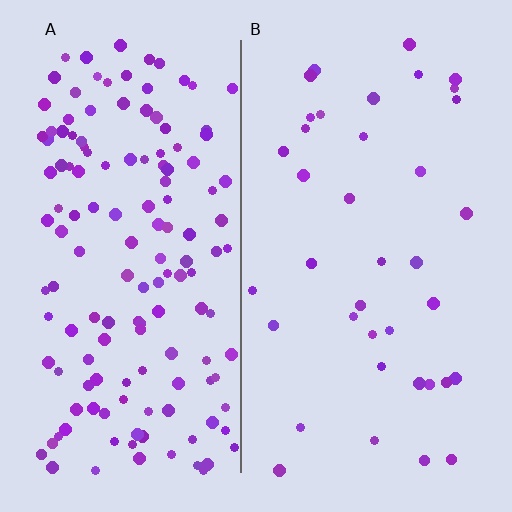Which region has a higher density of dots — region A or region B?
A (the left).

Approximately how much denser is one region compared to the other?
Approximately 3.8× — region A over region B.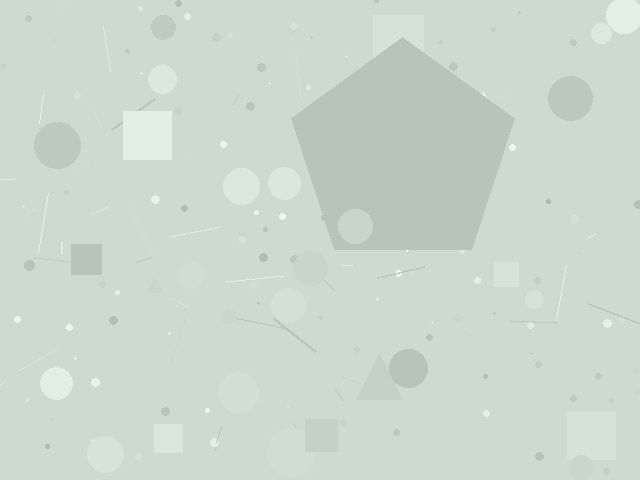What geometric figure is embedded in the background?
A pentagon is embedded in the background.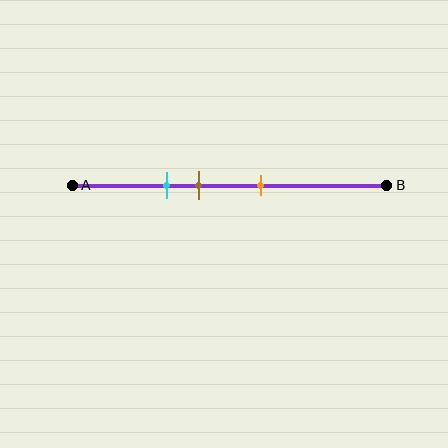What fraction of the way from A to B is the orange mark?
The orange mark is approximately 60% (0.6) of the way from A to B.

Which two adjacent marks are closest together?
The cyan and brown marks are the closest adjacent pair.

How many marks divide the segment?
There are 3 marks dividing the segment.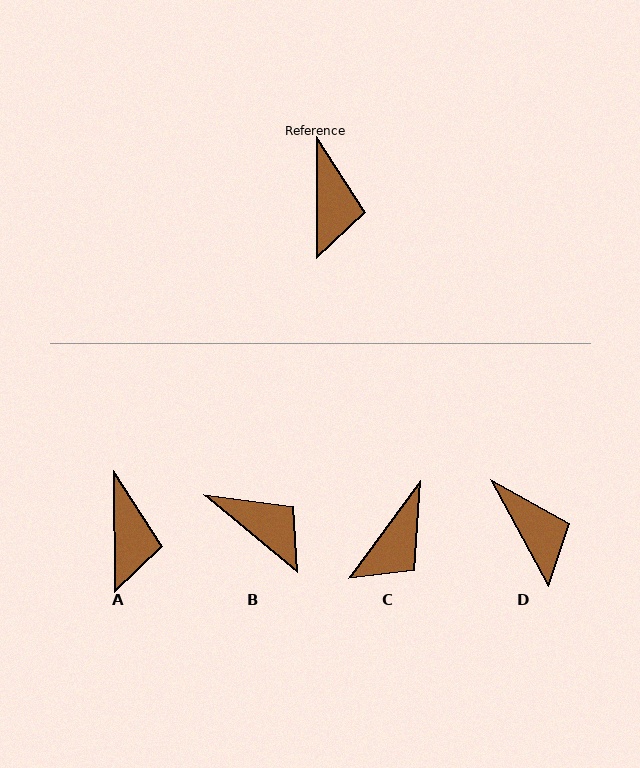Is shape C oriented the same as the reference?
No, it is off by about 37 degrees.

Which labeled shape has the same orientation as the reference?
A.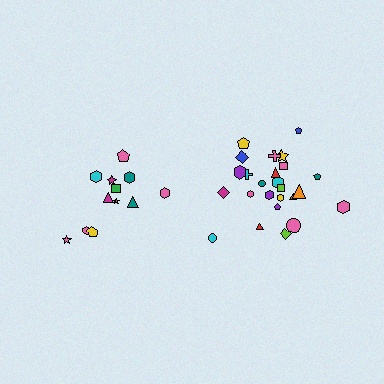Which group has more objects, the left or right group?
The right group.